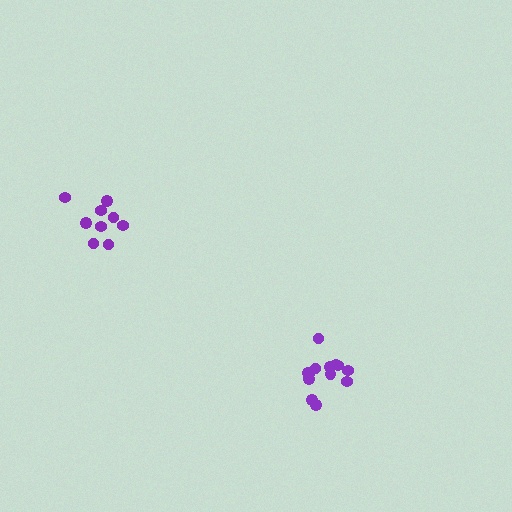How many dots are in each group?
Group 1: 9 dots, Group 2: 13 dots (22 total).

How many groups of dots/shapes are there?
There are 2 groups.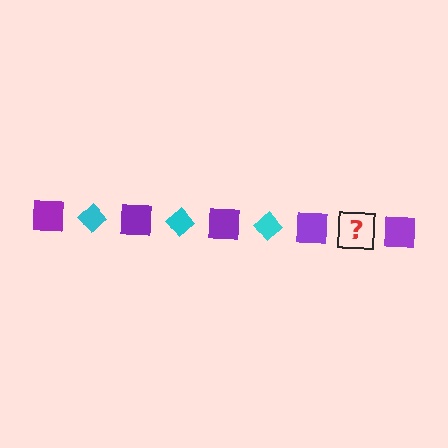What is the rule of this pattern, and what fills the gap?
The rule is that the pattern alternates between purple square and cyan diamond. The gap should be filled with a cyan diamond.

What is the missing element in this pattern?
The missing element is a cyan diamond.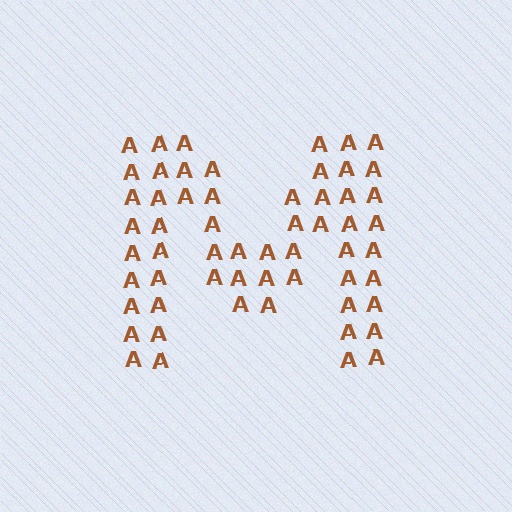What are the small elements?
The small elements are letter A's.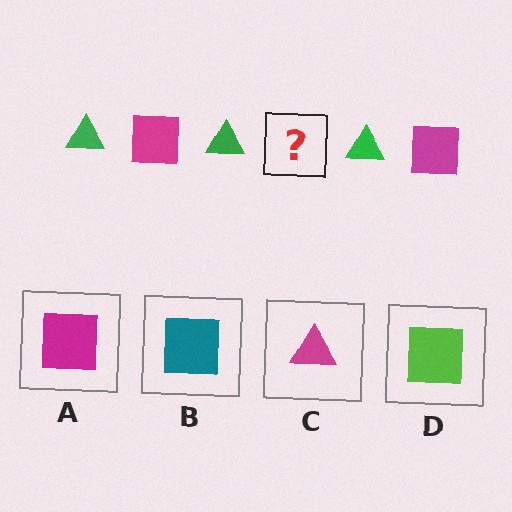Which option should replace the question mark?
Option A.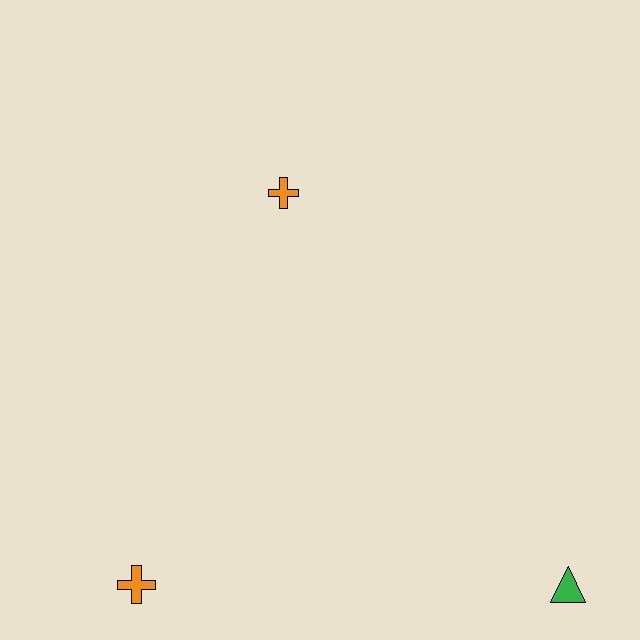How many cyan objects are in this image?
There are no cyan objects.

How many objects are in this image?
There are 3 objects.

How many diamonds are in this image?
There are no diamonds.